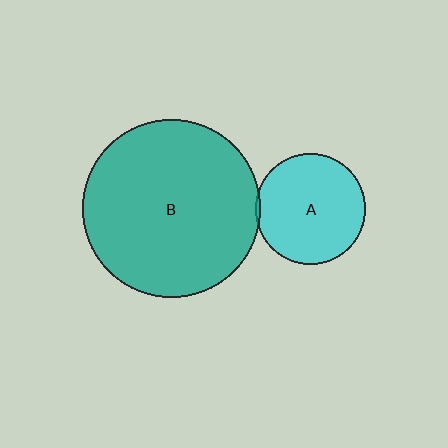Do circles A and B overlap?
Yes.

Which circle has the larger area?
Circle B (teal).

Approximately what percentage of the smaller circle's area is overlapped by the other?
Approximately 5%.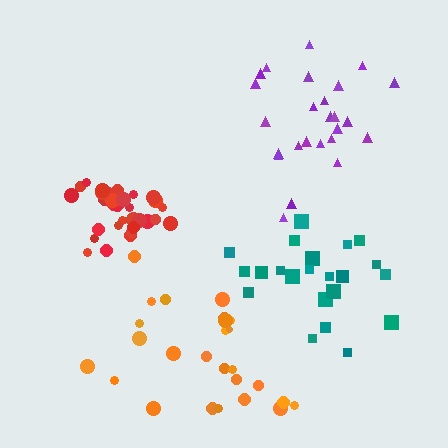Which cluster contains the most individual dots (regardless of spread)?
Red (32).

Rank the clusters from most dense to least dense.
red, purple, teal, orange.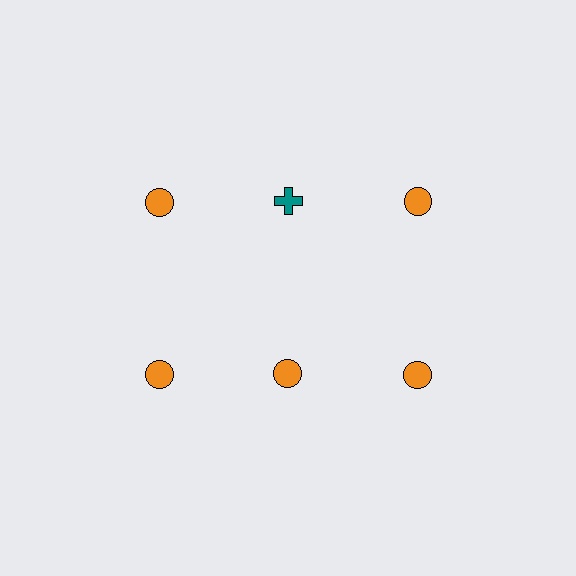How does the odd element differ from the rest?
It differs in both color (teal instead of orange) and shape (cross instead of circle).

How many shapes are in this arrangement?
There are 6 shapes arranged in a grid pattern.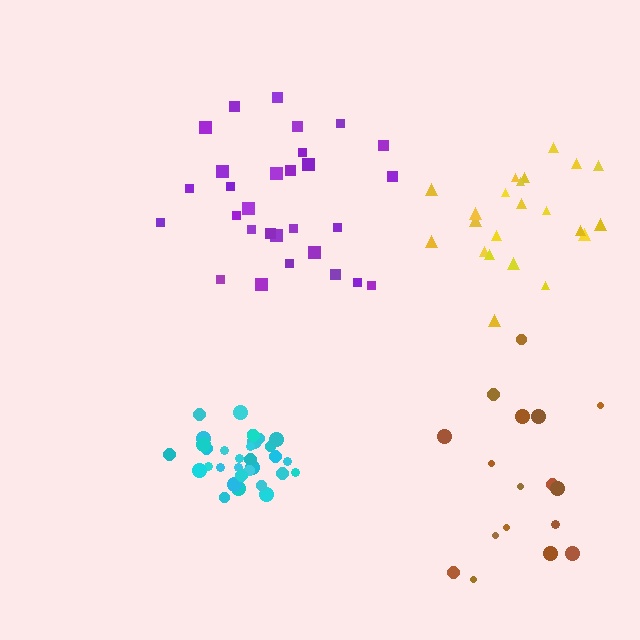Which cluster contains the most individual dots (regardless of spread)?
Cyan (33).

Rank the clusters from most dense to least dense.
cyan, yellow, purple, brown.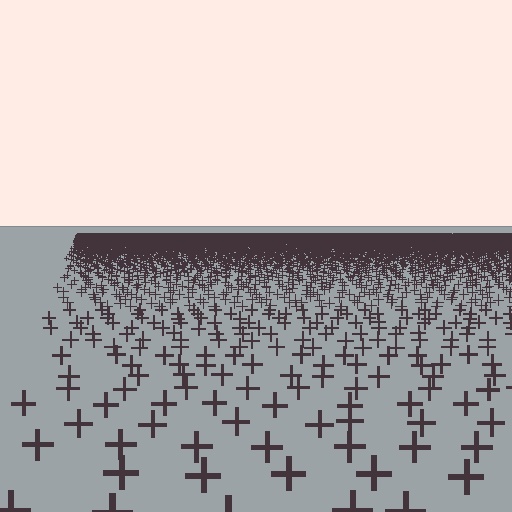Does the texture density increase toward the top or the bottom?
Density increases toward the top.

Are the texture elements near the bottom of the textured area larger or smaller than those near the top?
Larger. Near the bottom, elements are closer to the viewer and appear at a bigger on-screen size.